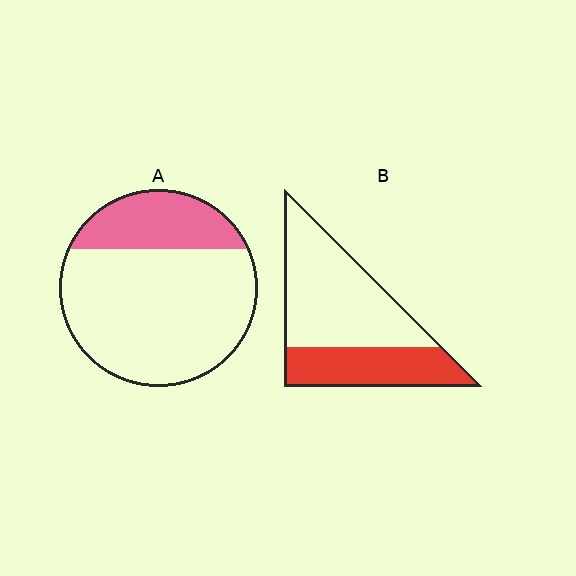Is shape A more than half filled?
No.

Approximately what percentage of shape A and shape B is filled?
A is approximately 25% and B is approximately 35%.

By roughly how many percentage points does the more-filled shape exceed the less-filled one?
By roughly 10 percentage points (B over A).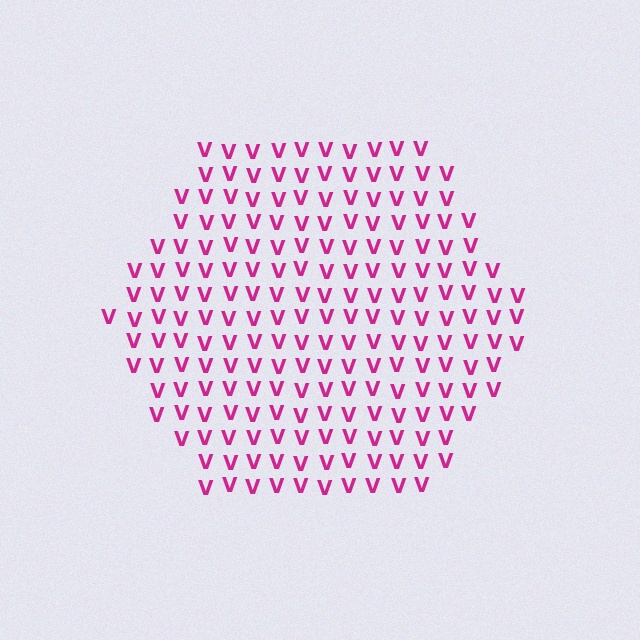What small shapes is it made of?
It is made of small letter V's.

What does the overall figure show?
The overall figure shows a hexagon.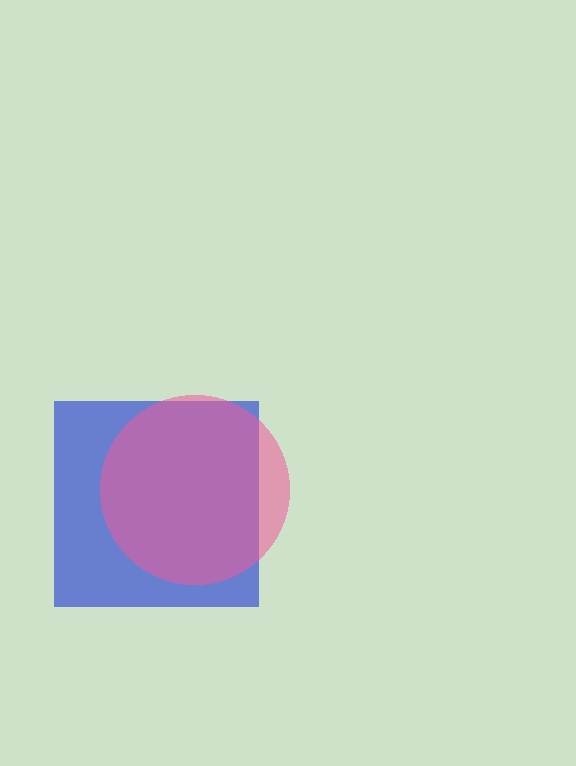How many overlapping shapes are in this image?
There are 2 overlapping shapes in the image.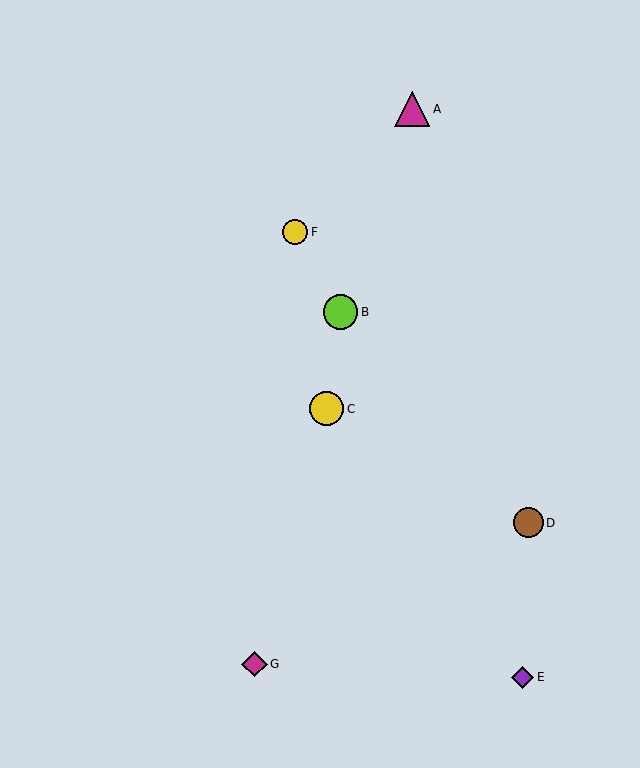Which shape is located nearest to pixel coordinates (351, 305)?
The lime circle (labeled B) at (340, 312) is nearest to that location.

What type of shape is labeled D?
Shape D is a brown circle.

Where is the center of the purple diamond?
The center of the purple diamond is at (523, 677).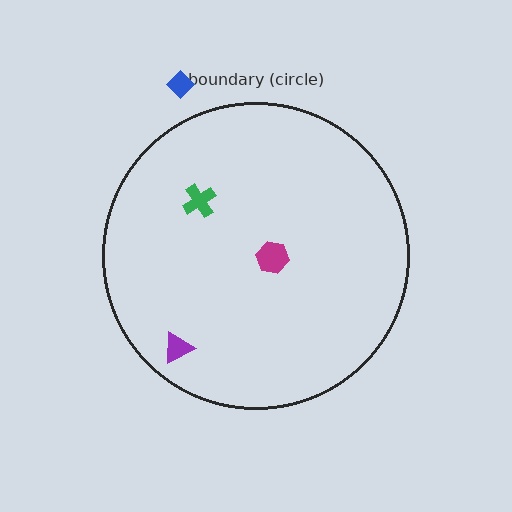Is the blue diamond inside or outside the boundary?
Outside.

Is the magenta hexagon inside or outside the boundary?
Inside.